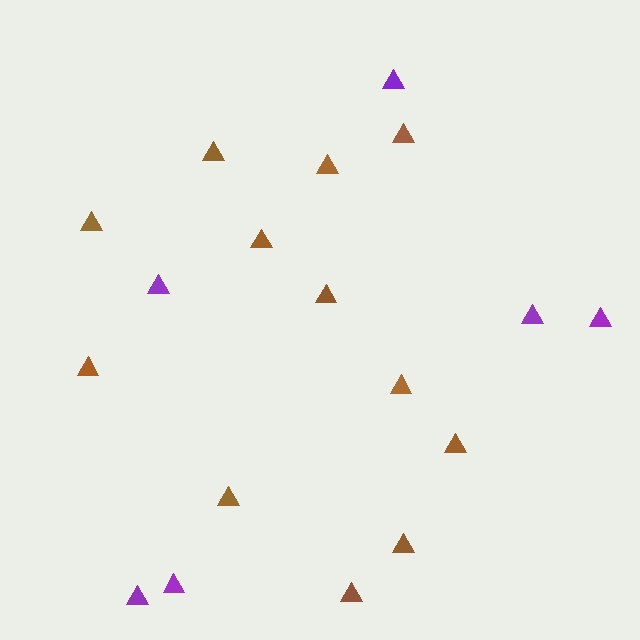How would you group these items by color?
There are 2 groups: one group of purple triangles (6) and one group of brown triangles (12).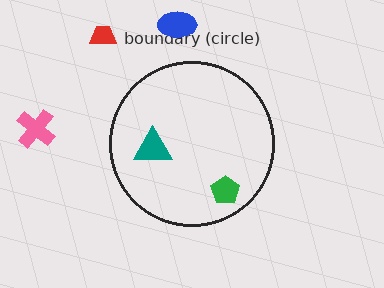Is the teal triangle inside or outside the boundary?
Inside.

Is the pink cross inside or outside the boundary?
Outside.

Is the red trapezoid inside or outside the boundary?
Outside.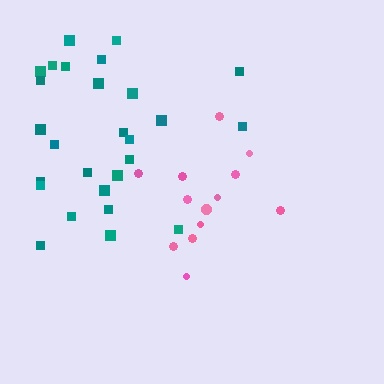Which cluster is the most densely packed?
Pink.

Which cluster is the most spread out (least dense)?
Teal.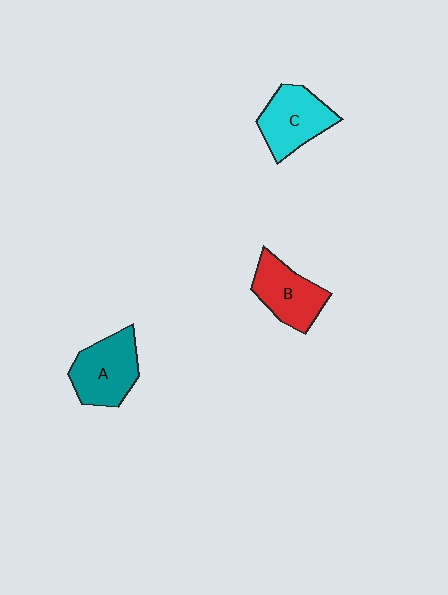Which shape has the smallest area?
Shape B (red).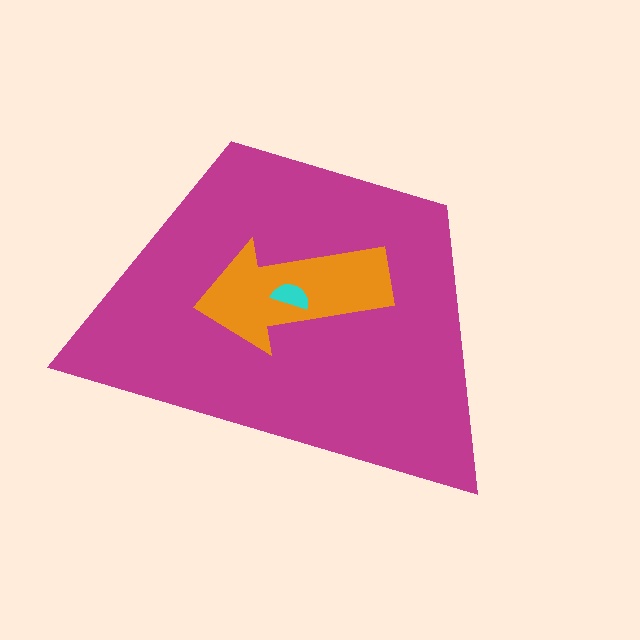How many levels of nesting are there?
3.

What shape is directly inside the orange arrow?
The cyan semicircle.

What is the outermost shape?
The magenta trapezoid.